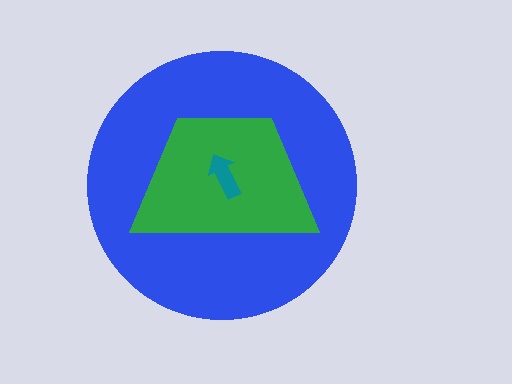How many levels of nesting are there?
3.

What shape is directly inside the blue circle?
The green trapezoid.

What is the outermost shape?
The blue circle.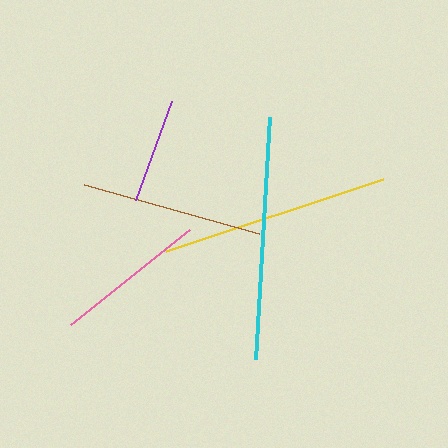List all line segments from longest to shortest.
From longest to shortest: cyan, yellow, brown, pink, purple.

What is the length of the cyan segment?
The cyan segment is approximately 242 pixels long.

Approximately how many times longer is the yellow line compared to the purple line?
The yellow line is approximately 2.2 times the length of the purple line.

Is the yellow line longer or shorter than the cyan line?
The cyan line is longer than the yellow line.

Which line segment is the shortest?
The purple line is the shortest at approximately 105 pixels.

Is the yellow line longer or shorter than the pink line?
The yellow line is longer than the pink line.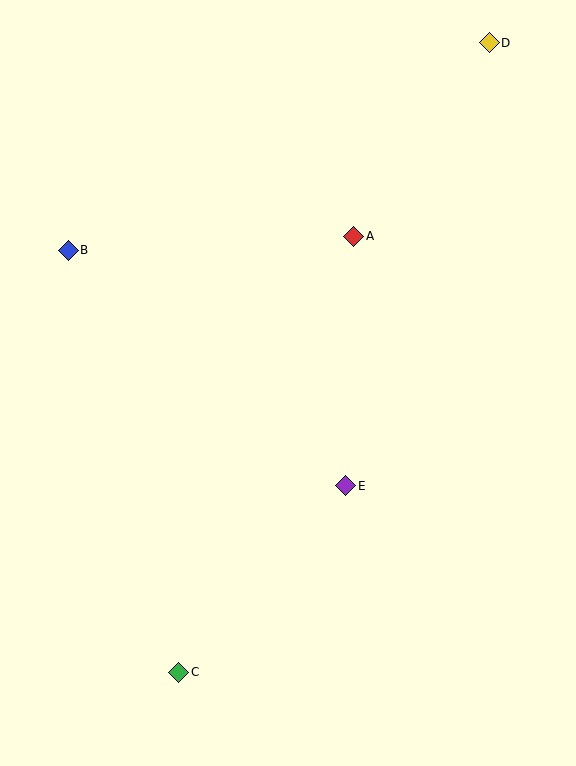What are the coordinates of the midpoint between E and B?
The midpoint between E and B is at (207, 368).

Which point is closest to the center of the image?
Point E at (346, 486) is closest to the center.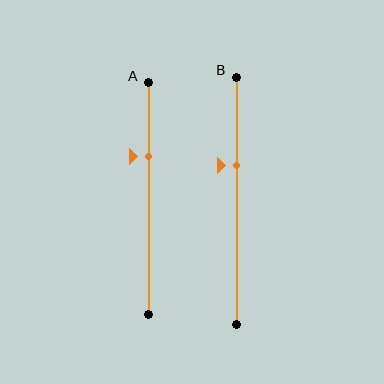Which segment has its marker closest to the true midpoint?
Segment B has its marker closest to the true midpoint.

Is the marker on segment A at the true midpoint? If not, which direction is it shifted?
No, the marker on segment A is shifted upward by about 18% of the segment length.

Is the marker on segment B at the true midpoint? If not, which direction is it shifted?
No, the marker on segment B is shifted upward by about 14% of the segment length.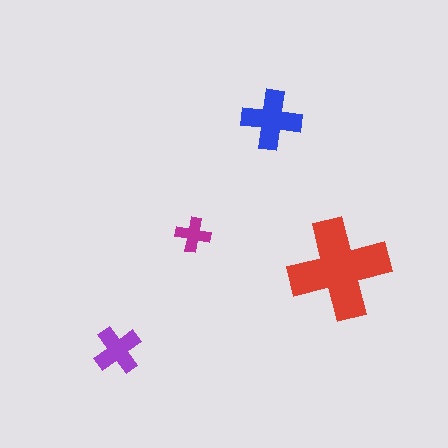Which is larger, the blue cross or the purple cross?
The blue one.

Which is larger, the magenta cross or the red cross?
The red one.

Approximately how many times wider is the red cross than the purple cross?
About 2 times wider.